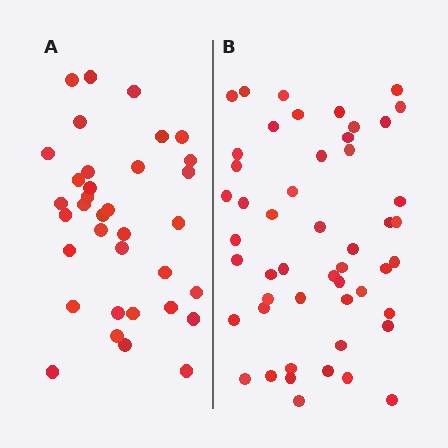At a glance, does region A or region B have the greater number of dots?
Region B (the right region) has more dots.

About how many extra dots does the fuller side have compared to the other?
Region B has approximately 15 more dots than region A.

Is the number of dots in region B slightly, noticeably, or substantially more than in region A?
Region B has noticeably more, but not dramatically so. The ratio is roughly 1.4 to 1.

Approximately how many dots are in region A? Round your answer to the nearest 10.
About 40 dots. (The exact count is 35, which rounds to 40.)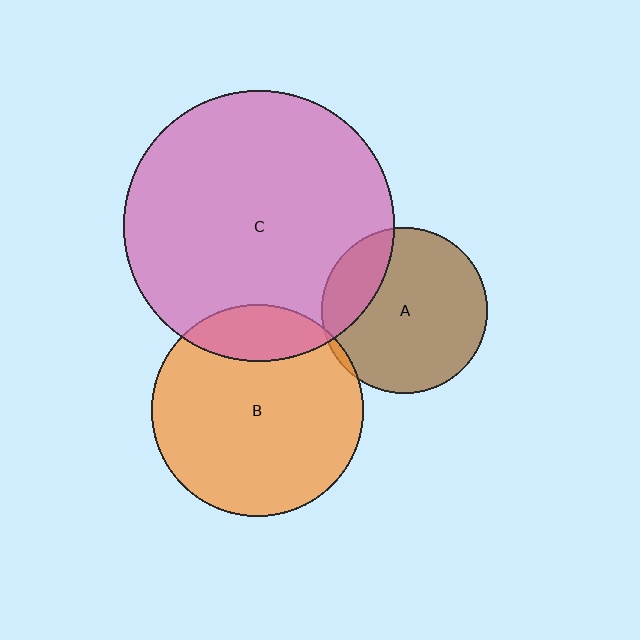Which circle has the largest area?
Circle C (pink).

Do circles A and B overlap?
Yes.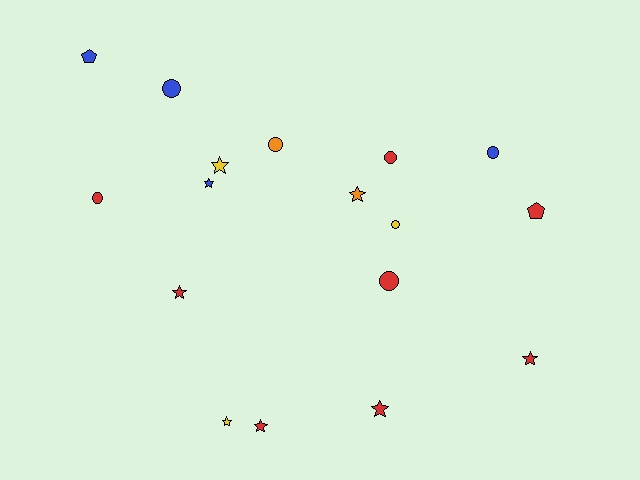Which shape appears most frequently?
Star, with 8 objects.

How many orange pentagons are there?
There are no orange pentagons.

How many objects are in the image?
There are 17 objects.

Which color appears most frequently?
Red, with 8 objects.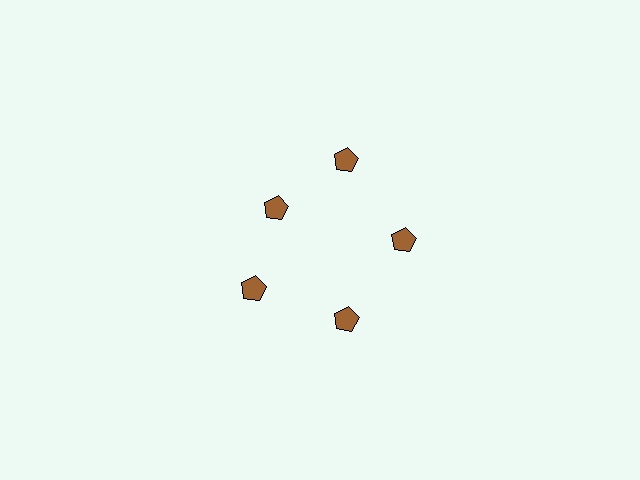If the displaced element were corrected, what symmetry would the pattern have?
It would have 5-fold rotational symmetry — the pattern would map onto itself every 72 degrees.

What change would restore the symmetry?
The symmetry would be restored by moving it outward, back onto the ring so that all 5 pentagons sit at equal angles and equal distance from the center.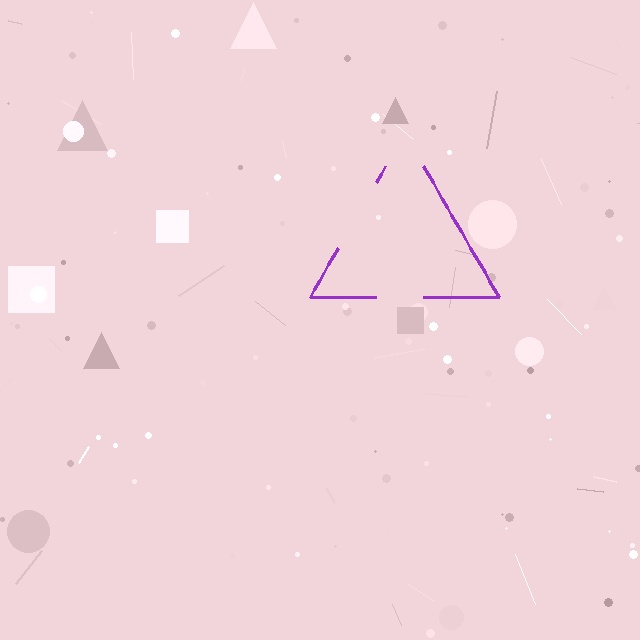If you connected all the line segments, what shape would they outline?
They would outline a triangle.